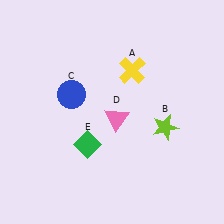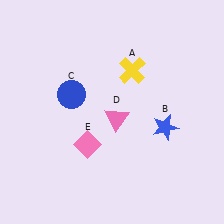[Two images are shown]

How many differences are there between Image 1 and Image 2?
There are 2 differences between the two images.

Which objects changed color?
B changed from lime to blue. E changed from green to pink.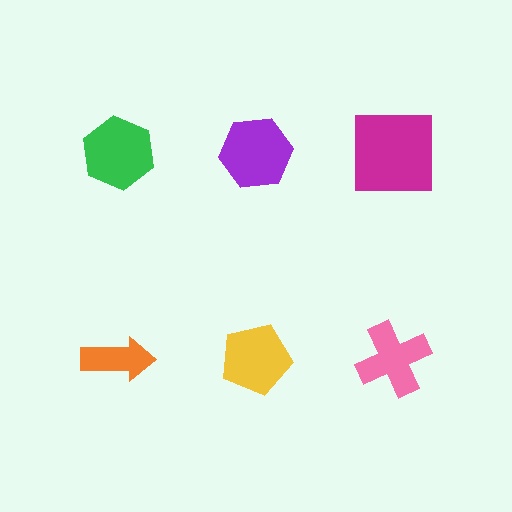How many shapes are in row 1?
3 shapes.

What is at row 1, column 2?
A purple hexagon.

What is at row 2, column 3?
A pink cross.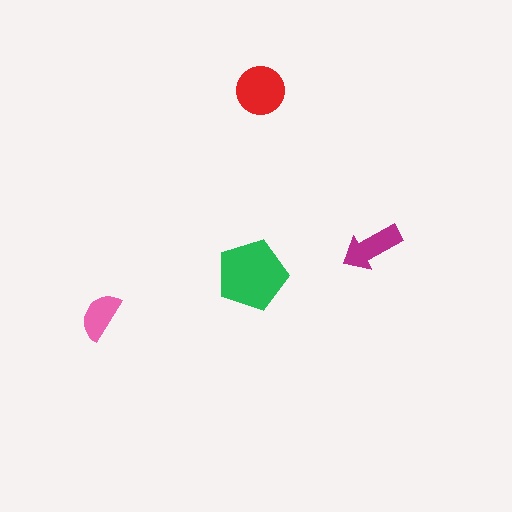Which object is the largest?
The green pentagon.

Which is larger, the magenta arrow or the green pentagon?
The green pentagon.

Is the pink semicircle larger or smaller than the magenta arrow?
Smaller.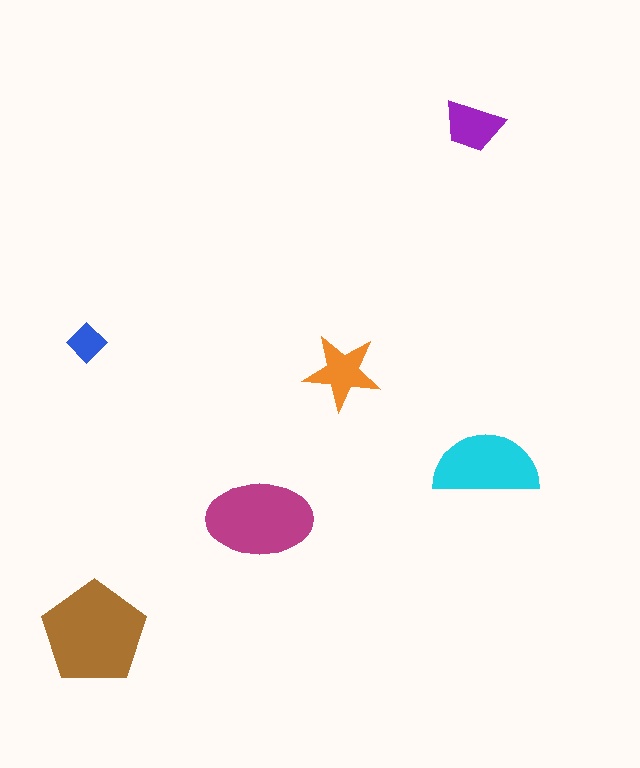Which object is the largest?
The brown pentagon.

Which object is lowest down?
The brown pentagon is bottommost.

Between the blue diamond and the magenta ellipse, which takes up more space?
The magenta ellipse.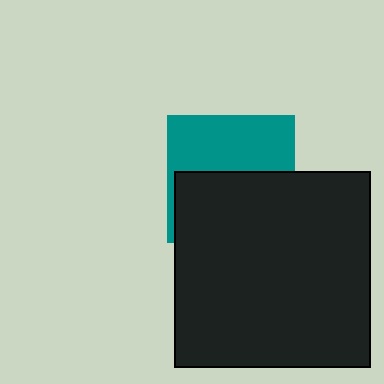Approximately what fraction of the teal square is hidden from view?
Roughly 54% of the teal square is hidden behind the black square.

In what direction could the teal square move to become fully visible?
The teal square could move up. That would shift it out from behind the black square entirely.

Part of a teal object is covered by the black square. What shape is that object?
It is a square.